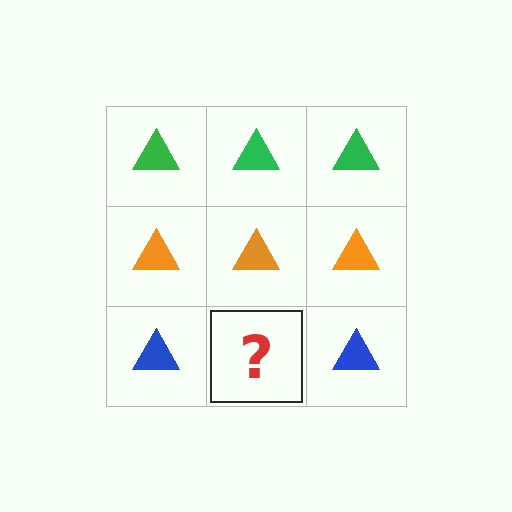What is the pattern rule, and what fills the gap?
The rule is that each row has a consistent color. The gap should be filled with a blue triangle.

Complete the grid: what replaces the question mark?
The question mark should be replaced with a blue triangle.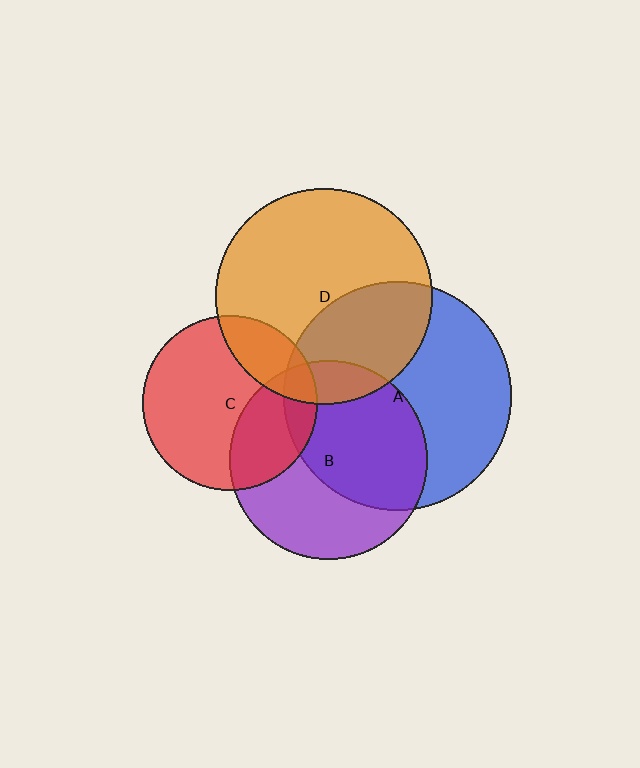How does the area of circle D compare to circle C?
Approximately 1.5 times.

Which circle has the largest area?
Circle A (blue).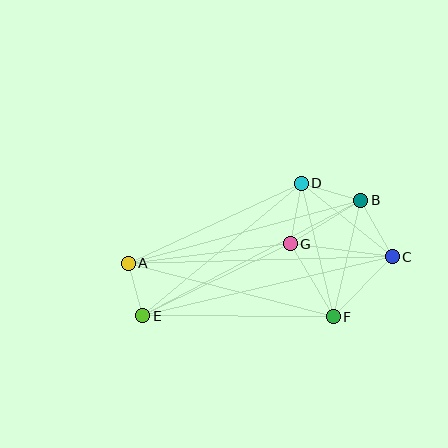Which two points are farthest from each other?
Points A and C are farthest from each other.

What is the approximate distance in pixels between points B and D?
The distance between B and D is approximately 62 pixels.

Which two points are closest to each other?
Points A and E are closest to each other.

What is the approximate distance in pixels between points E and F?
The distance between E and F is approximately 191 pixels.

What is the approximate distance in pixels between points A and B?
The distance between A and B is approximately 241 pixels.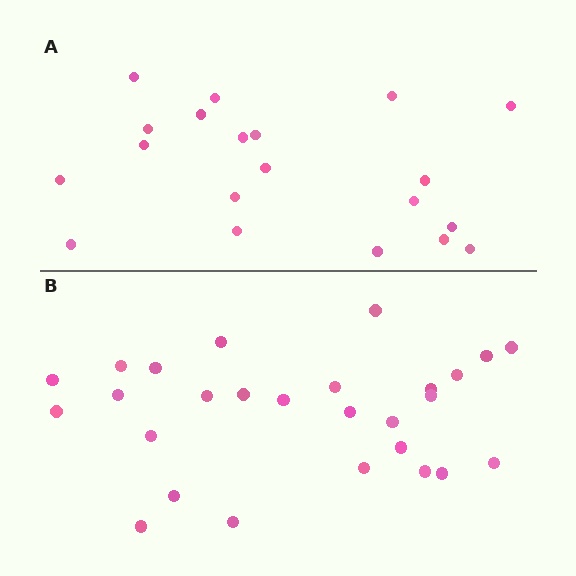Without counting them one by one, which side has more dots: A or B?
Region B (the bottom region) has more dots.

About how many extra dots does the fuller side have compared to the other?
Region B has roughly 8 or so more dots than region A.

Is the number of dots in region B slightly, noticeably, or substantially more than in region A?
Region B has noticeably more, but not dramatically so. The ratio is roughly 1.4 to 1.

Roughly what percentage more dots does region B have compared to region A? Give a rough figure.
About 35% more.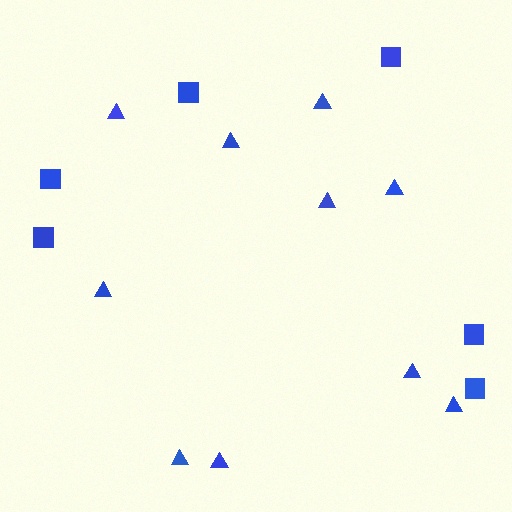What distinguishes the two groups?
There are 2 groups: one group of triangles (10) and one group of squares (6).